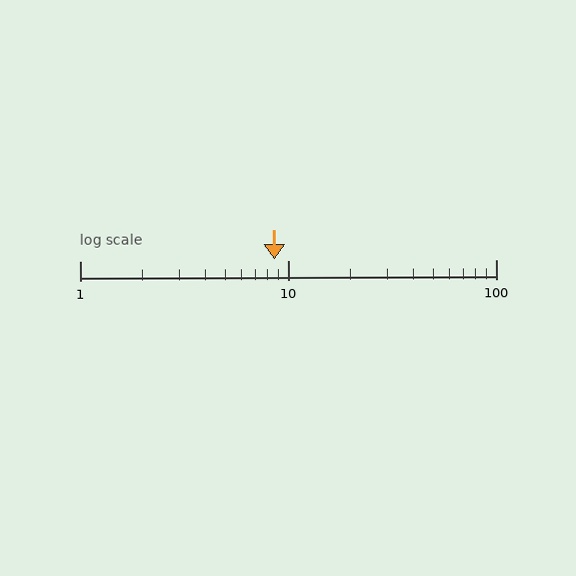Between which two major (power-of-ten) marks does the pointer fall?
The pointer is between 1 and 10.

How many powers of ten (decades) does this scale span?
The scale spans 2 decades, from 1 to 100.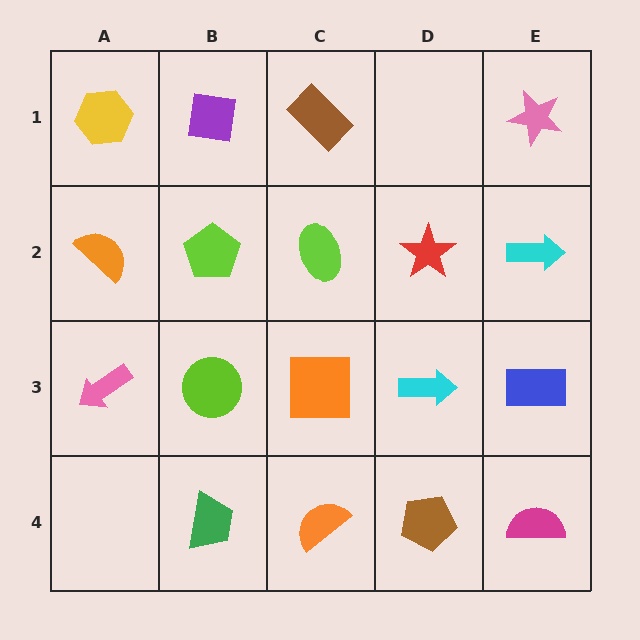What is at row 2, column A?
An orange semicircle.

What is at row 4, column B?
A green trapezoid.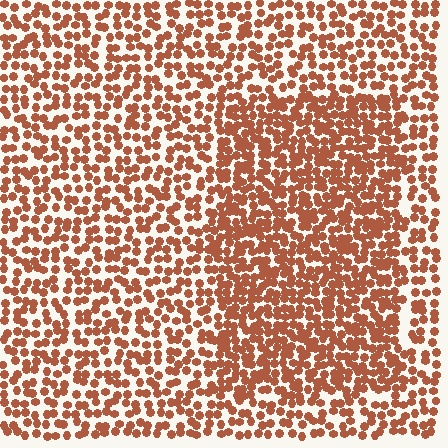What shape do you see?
I see a rectangle.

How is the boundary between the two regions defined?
The boundary is defined by a change in element density (approximately 1.6x ratio). All elements are the same color, size, and shape.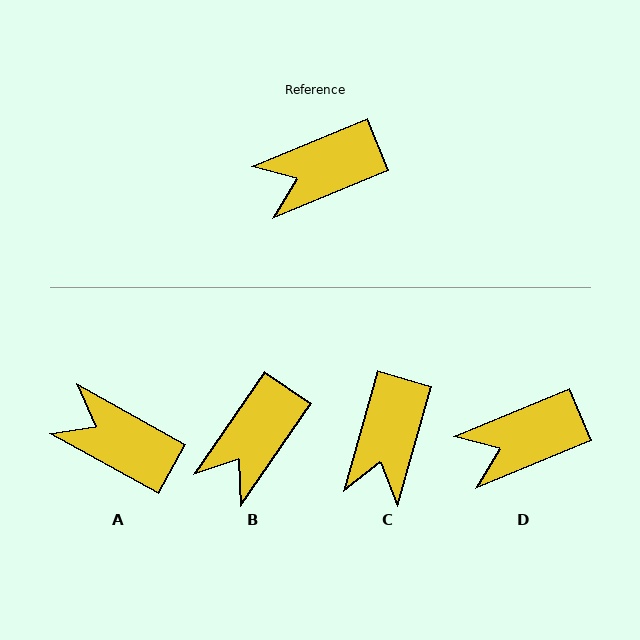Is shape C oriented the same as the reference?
No, it is off by about 52 degrees.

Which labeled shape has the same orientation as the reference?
D.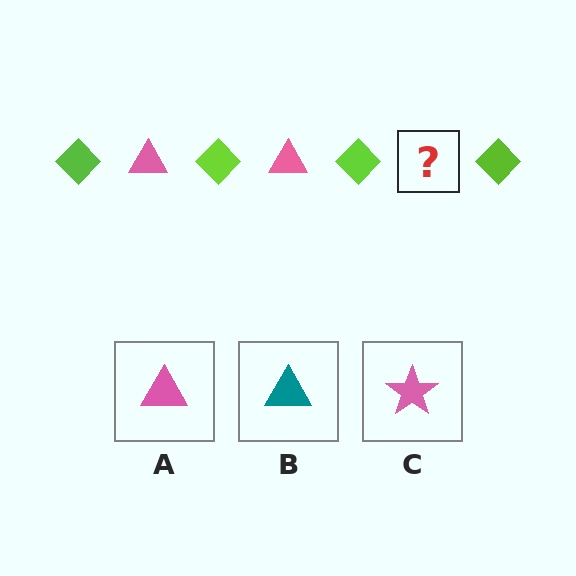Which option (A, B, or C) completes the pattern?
A.